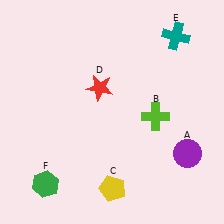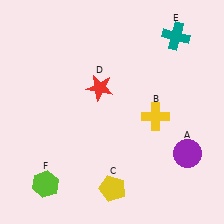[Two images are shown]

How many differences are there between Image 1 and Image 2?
There are 2 differences between the two images.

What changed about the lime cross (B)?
In Image 1, B is lime. In Image 2, it changed to yellow.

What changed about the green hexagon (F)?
In Image 1, F is green. In Image 2, it changed to lime.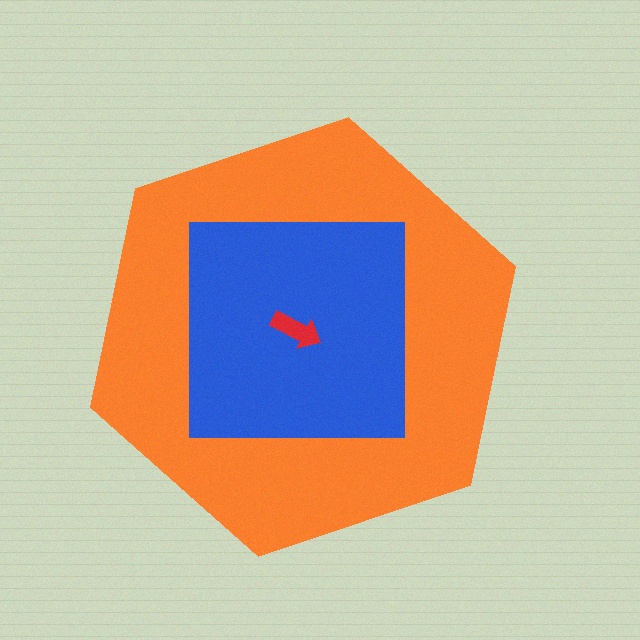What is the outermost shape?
The orange hexagon.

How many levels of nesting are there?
3.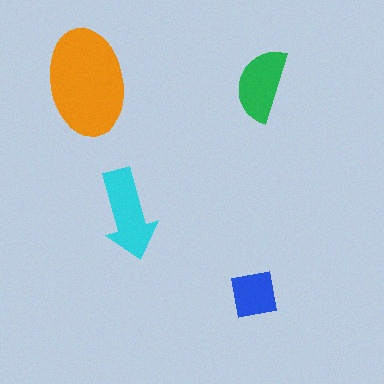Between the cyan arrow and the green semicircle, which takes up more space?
The cyan arrow.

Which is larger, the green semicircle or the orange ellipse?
The orange ellipse.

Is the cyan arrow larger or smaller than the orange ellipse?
Smaller.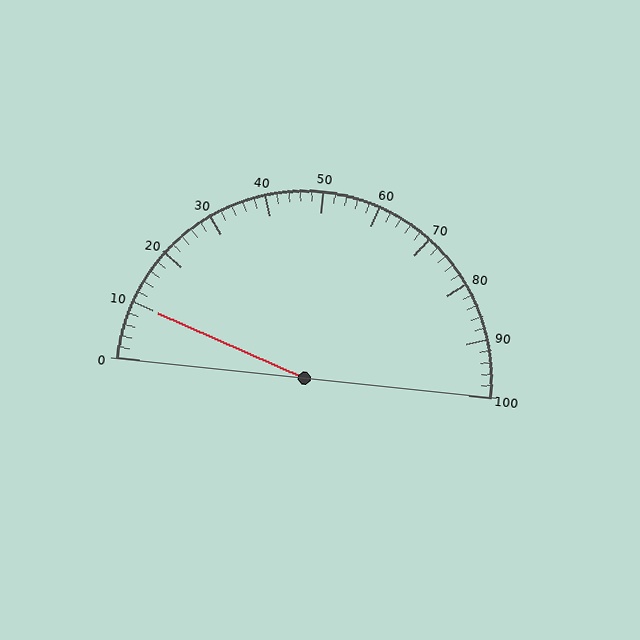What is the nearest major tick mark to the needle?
The nearest major tick mark is 10.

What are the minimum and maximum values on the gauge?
The gauge ranges from 0 to 100.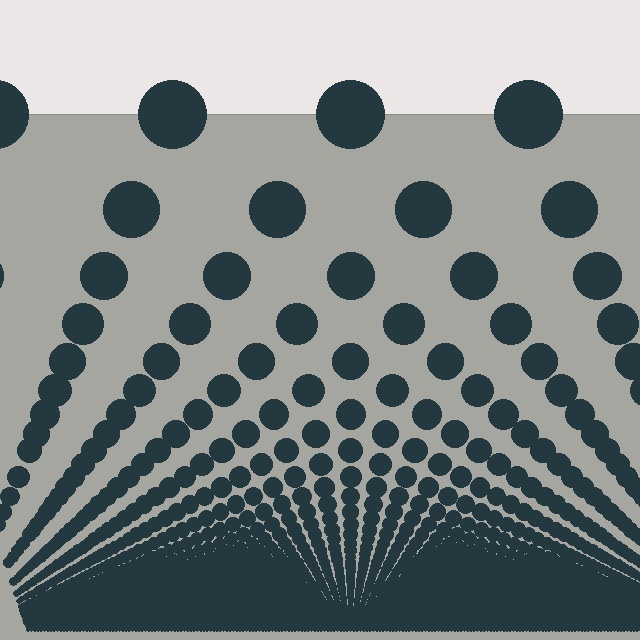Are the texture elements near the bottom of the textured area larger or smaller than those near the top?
Smaller. The gradient is inverted — elements near the bottom are smaller and denser.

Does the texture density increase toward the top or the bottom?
Density increases toward the bottom.